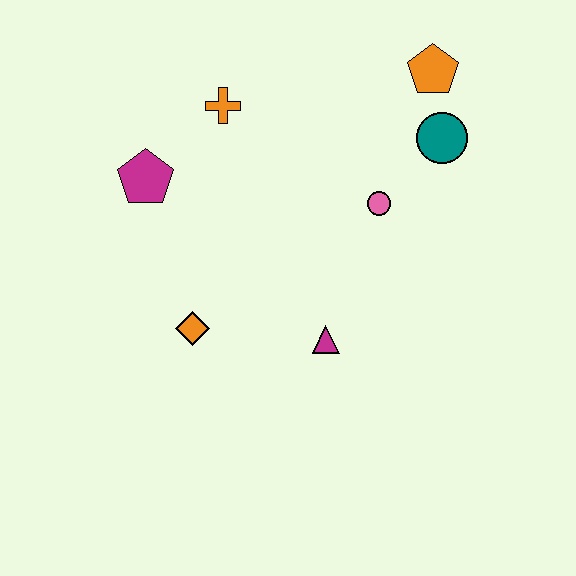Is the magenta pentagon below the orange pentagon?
Yes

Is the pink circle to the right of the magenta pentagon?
Yes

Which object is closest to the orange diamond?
The magenta triangle is closest to the orange diamond.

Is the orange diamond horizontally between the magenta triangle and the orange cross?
No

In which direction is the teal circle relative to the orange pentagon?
The teal circle is below the orange pentagon.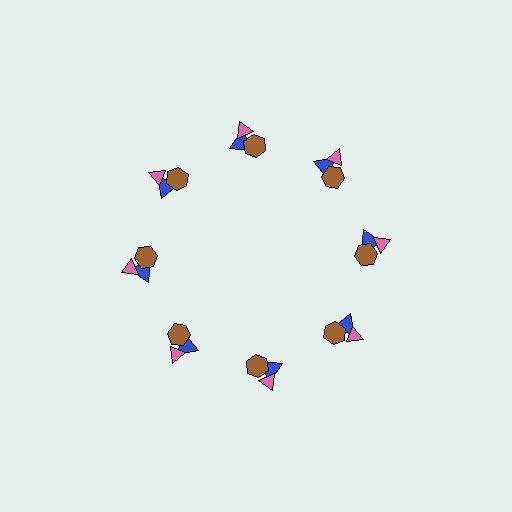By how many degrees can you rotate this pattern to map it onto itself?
The pattern maps onto itself every 45 degrees of rotation.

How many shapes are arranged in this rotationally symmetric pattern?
There are 24 shapes, arranged in 8 groups of 3.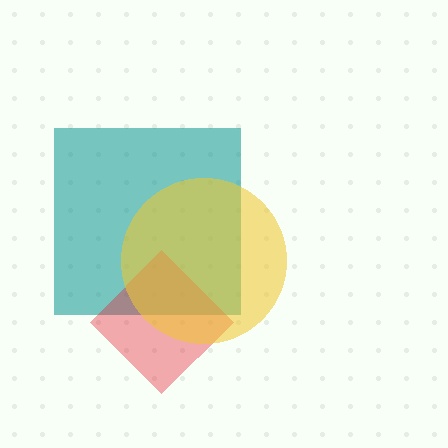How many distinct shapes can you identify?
There are 3 distinct shapes: a teal square, a red diamond, a yellow circle.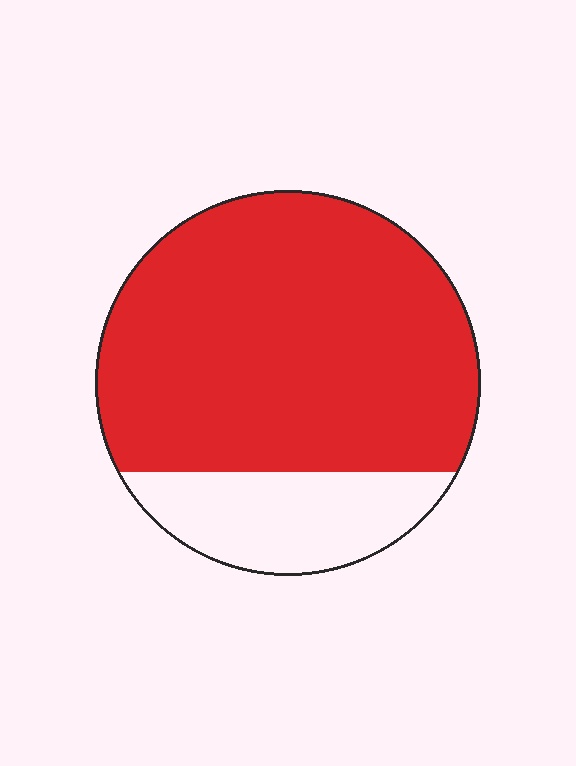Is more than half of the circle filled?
Yes.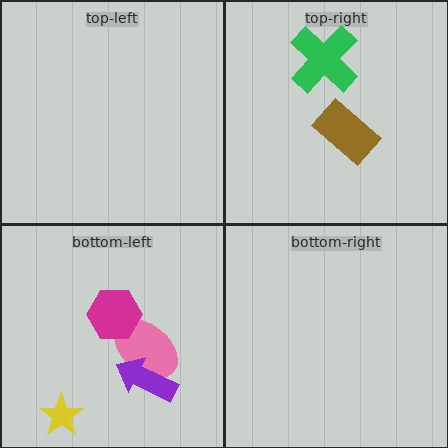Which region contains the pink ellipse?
The bottom-left region.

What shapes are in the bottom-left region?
The pink ellipse, the magenta hexagon, the purple arrow, the yellow star.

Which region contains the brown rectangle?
The top-right region.